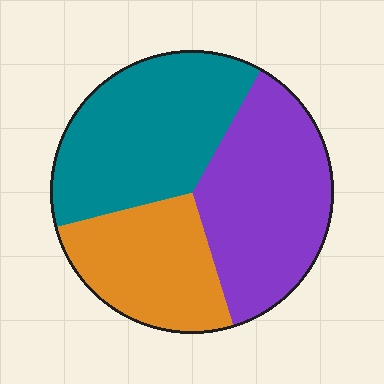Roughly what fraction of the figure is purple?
Purple takes up about three eighths (3/8) of the figure.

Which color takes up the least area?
Orange, at roughly 25%.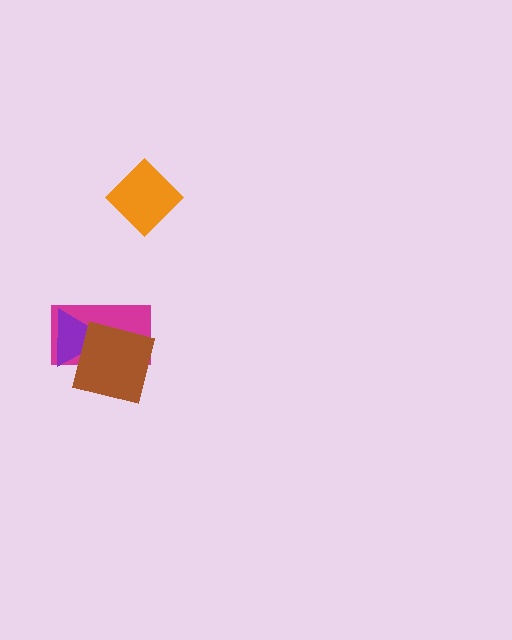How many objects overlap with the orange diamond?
0 objects overlap with the orange diamond.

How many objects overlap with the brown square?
2 objects overlap with the brown square.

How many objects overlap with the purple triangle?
2 objects overlap with the purple triangle.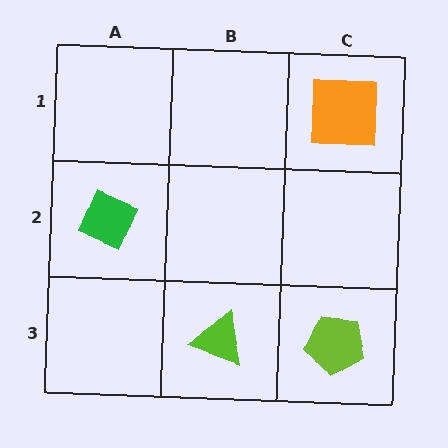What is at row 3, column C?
A lime pentagon.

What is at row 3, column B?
A lime triangle.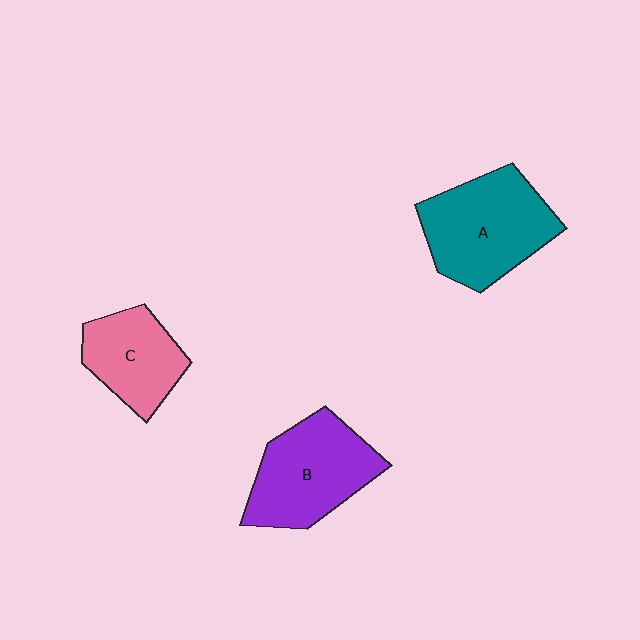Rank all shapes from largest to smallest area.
From largest to smallest: A (teal), B (purple), C (pink).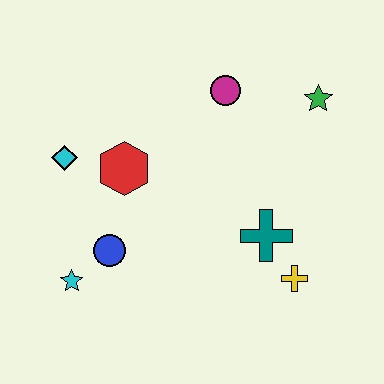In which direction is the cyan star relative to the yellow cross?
The cyan star is to the left of the yellow cross.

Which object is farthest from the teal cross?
The cyan diamond is farthest from the teal cross.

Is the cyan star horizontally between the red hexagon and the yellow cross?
No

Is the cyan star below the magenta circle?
Yes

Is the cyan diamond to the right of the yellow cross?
No